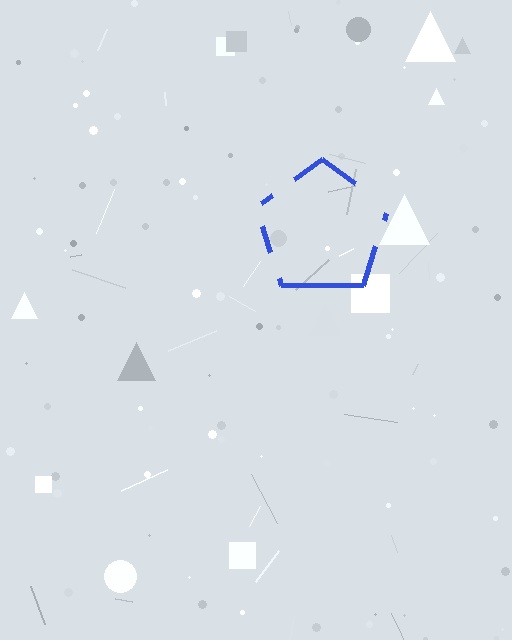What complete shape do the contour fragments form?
The contour fragments form a pentagon.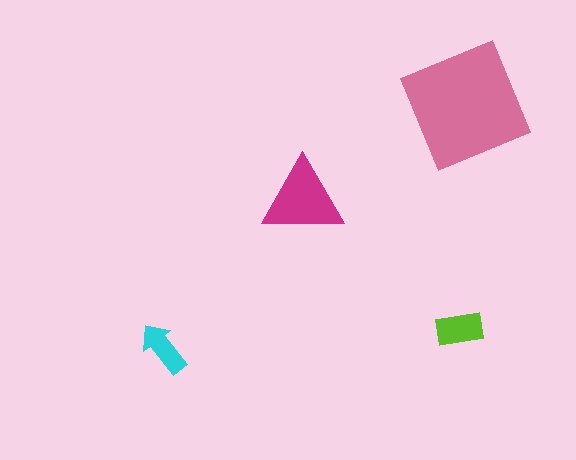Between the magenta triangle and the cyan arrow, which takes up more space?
The magenta triangle.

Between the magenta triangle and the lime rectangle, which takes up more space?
The magenta triangle.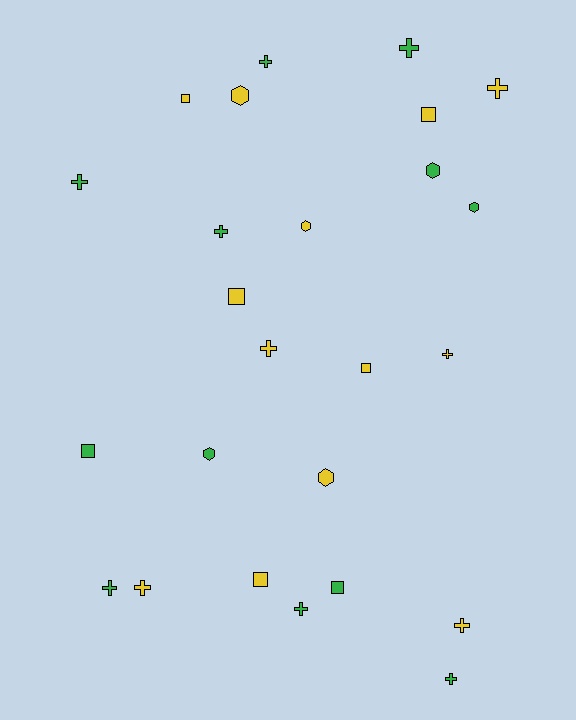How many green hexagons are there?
There are 3 green hexagons.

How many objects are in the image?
There are 25 objects.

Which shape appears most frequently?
Cross, with 12 objects.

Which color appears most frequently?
Yellow, with 13 objects.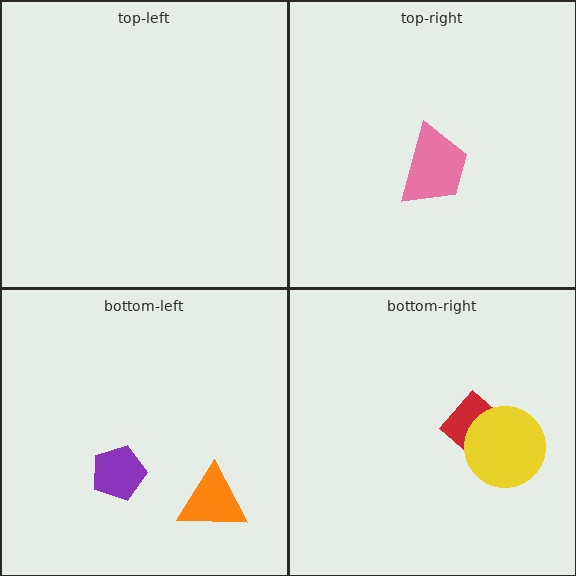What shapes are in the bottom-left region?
The purple pentagon, the orange triangle.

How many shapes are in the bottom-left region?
2.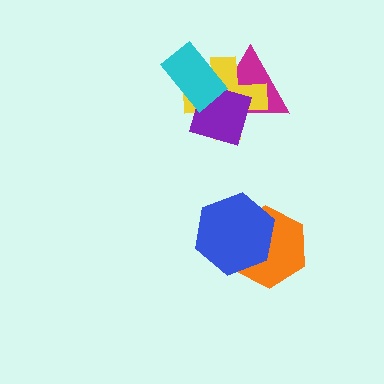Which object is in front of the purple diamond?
The cyan rectangle is in front of the purple diamond.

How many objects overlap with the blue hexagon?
1 object overlaps with the blue hexagon.